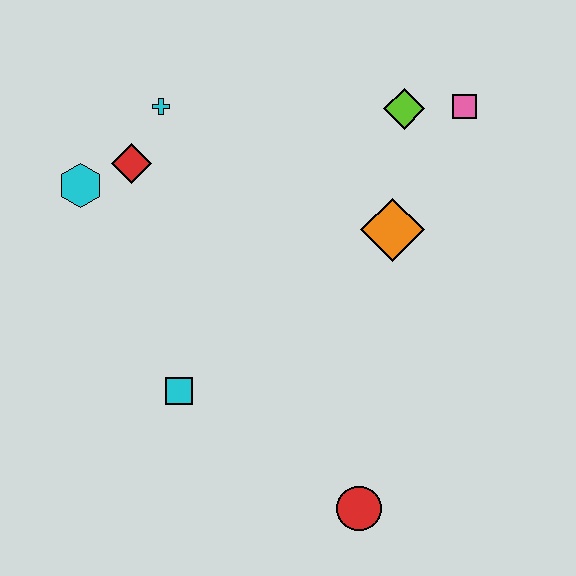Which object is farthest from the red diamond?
The red circle is farthest from the red diamond.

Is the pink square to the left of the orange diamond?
No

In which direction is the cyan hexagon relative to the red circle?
The cyan hexagon is above the red circle.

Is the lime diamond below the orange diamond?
No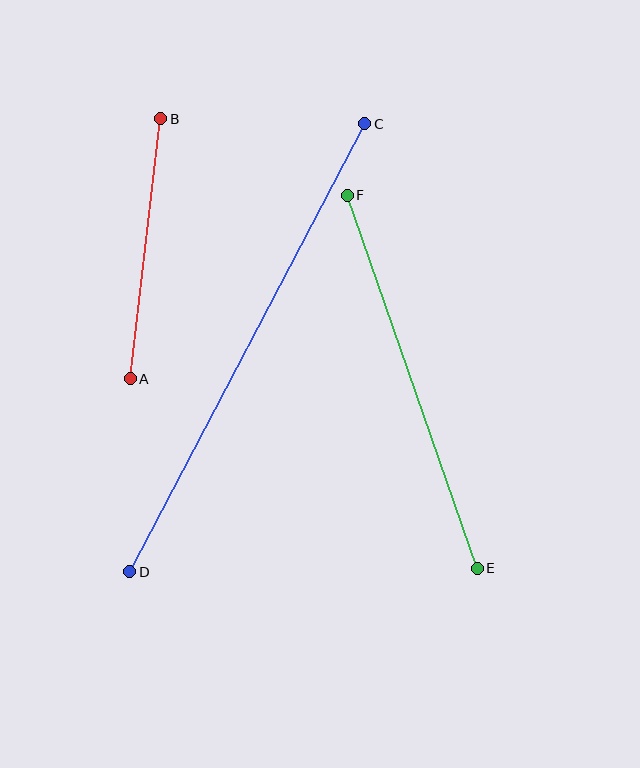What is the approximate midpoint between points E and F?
The midpoint is at approximately (412, 382) pixels.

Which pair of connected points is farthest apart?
Points C and D are farthest apart.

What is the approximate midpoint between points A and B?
The midpoint is at approximately (146, 249) pixels.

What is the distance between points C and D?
The distance is approximately 506 pixels.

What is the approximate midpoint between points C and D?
The midpoint is at approximately (247, 348) pixels.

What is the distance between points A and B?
The distance is approximately 262 pixels.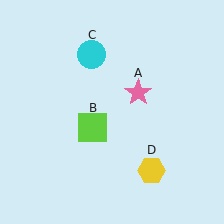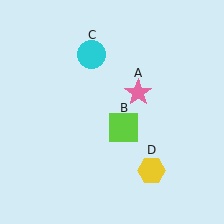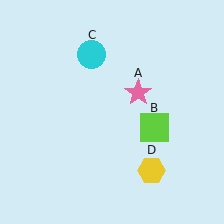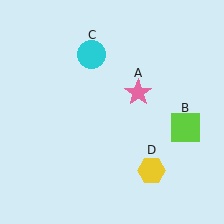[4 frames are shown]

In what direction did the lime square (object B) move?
The lime square (object B) moved right.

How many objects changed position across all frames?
1 object changed position: lime square (object B).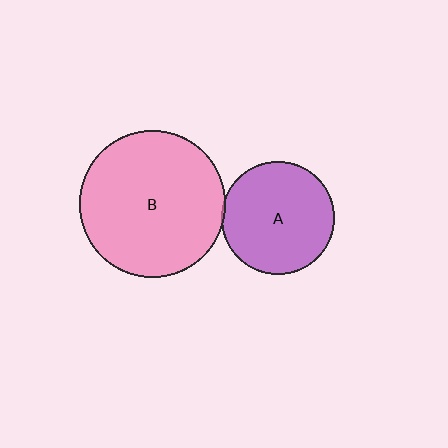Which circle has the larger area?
Circle B (pink).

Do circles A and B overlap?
Yes.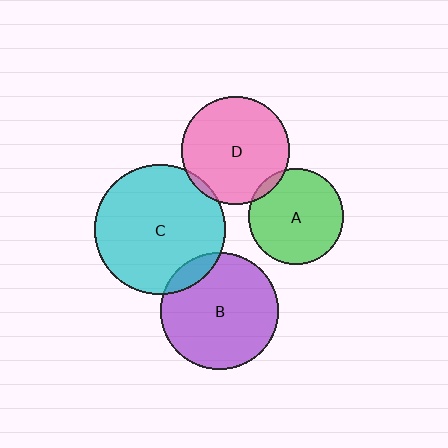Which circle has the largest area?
Circle C (cyan).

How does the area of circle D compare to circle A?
Approximately 1.3 times.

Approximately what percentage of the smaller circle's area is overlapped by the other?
Approximately 10%.